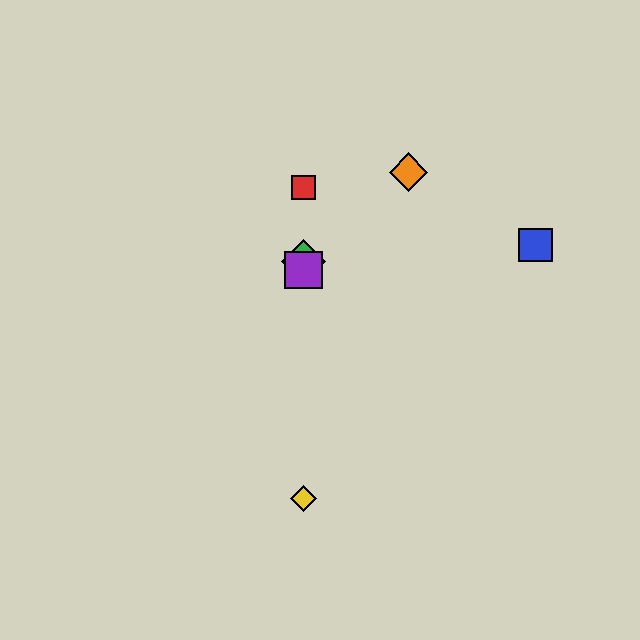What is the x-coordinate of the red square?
The red square is at x≈304.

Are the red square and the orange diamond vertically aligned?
No, the red square is at x≈304 and the orange diamond is at x≈409.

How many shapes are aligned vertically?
4 shapes (the red square, the green diamond, the yellow diamond, the purple square) are aligned vertically.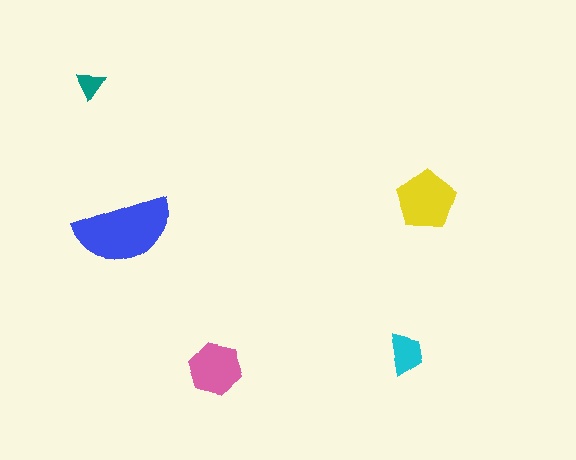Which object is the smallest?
The teal triangle.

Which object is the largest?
The blue semicircle.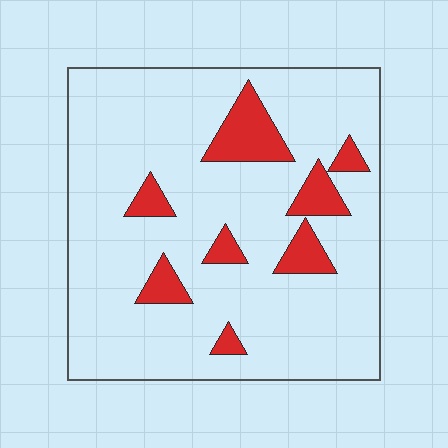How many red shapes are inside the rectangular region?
8.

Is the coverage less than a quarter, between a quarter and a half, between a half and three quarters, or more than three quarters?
Less than a quarter.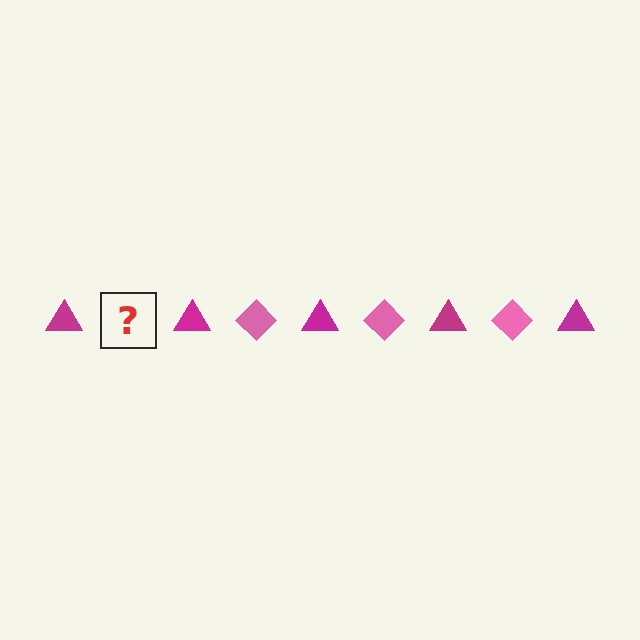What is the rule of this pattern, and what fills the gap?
The rule is that the pattern alternates between magenta triangle and pink diamond. The gap should be filled with a pink diamond.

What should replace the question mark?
The question mark should be replaced with a pink diamond.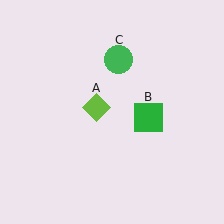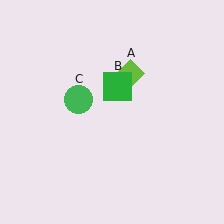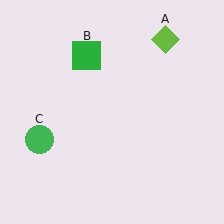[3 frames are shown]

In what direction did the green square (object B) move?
The green square (object B) moved up and to the left.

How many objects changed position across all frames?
3 objects changed position: lime diamond (object A), green square (object B), green circle (object C).